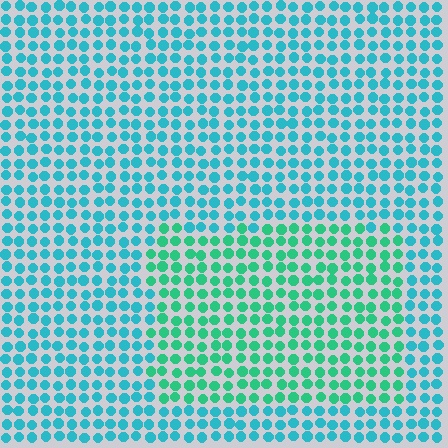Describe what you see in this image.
The image is filled with small cyan elements in a uniform arrangement. A rectangle-shaped region is visible where the elements are tinted to a slightly different hue, forming a subtle color boundary.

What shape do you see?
I see a rectangle.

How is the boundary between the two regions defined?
The boundary is defined purely by a slight shift in hue (about 32 degrees). Spacing, size, and orientation are identical on both sides.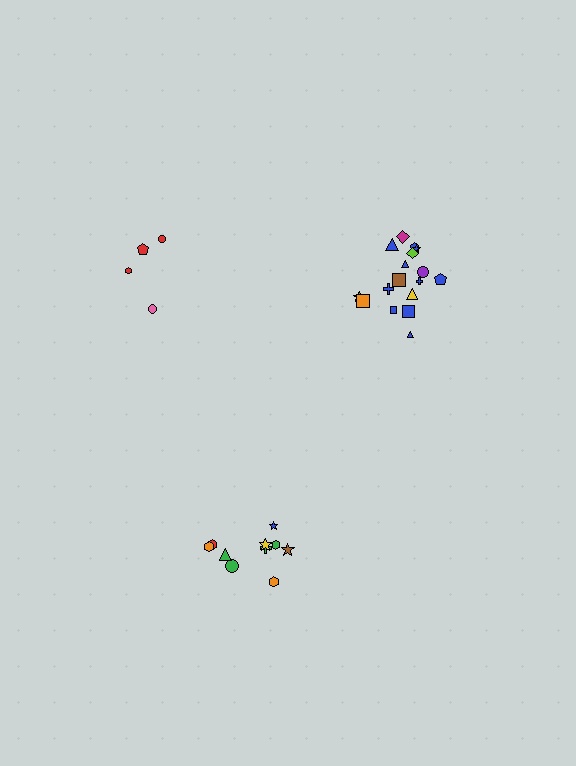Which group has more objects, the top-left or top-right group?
The top-right group.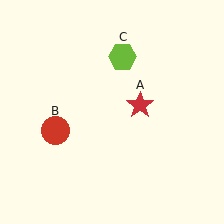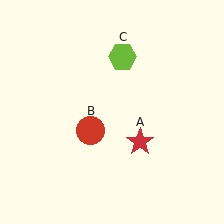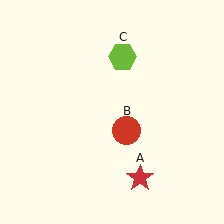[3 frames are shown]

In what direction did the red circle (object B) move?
The red circle (object B) moved right.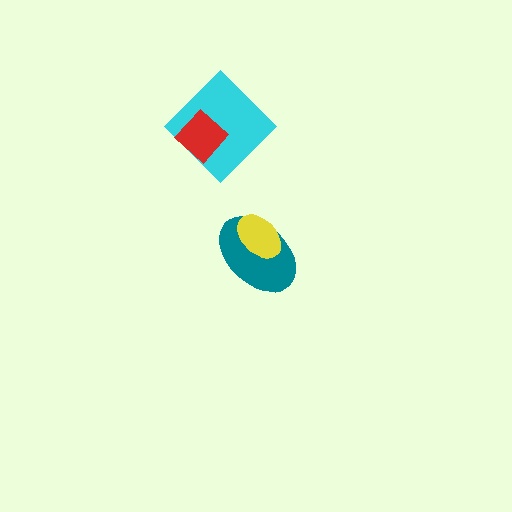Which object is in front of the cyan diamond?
The red diamond is in front of the cyan diamond.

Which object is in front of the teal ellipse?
The yellow ellipse is in front of the teal ellipse.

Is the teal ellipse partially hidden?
Yes, it is partially covered by another shape.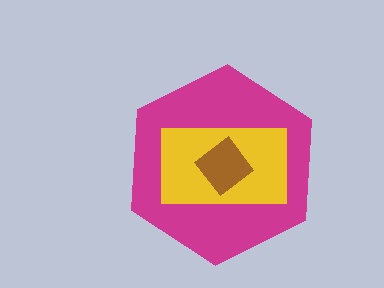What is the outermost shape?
The magenta hexagon.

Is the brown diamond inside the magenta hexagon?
Yes.